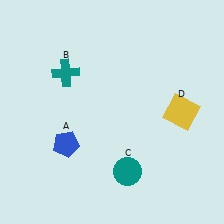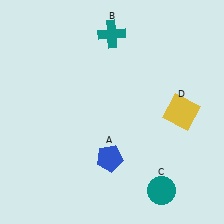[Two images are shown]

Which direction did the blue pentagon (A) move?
The blue pentagon (A) moved right.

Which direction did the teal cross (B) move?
The teal cross (B) moved right.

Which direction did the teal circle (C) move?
The teal circle (C) moved right.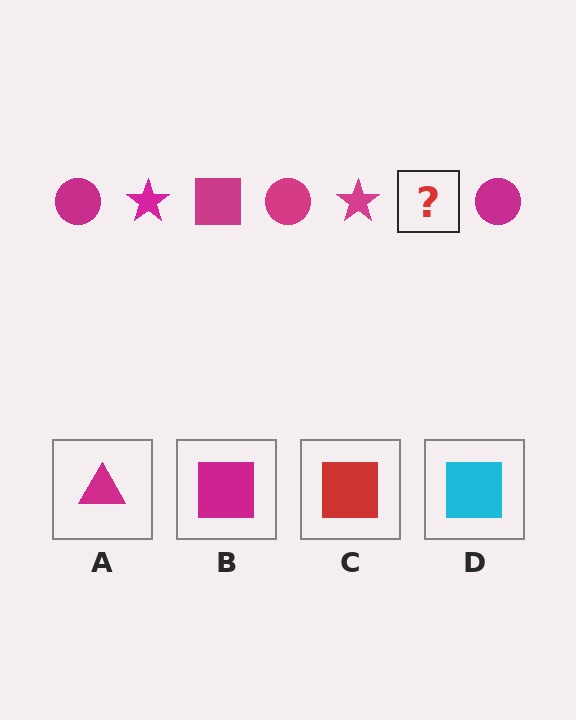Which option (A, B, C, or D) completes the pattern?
B.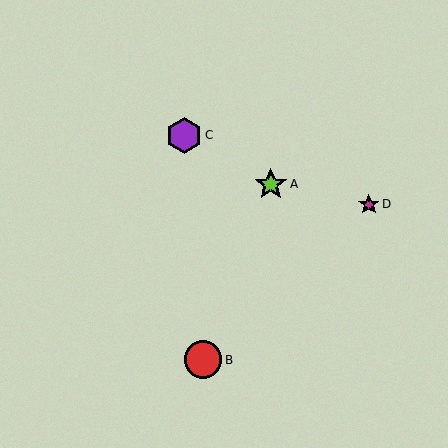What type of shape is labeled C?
Shape C is a purple hexagon.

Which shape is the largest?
The red circle (labeled B) is the largest.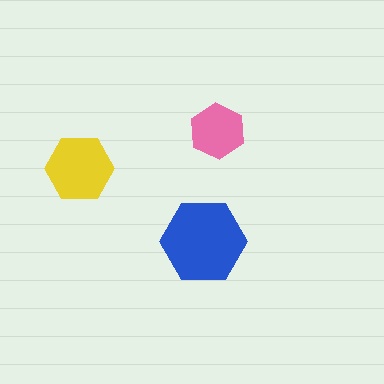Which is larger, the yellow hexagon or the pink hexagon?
The yellow one.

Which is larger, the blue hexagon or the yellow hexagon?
The blue one.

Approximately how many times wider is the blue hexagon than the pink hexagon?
About 1.5 times wider.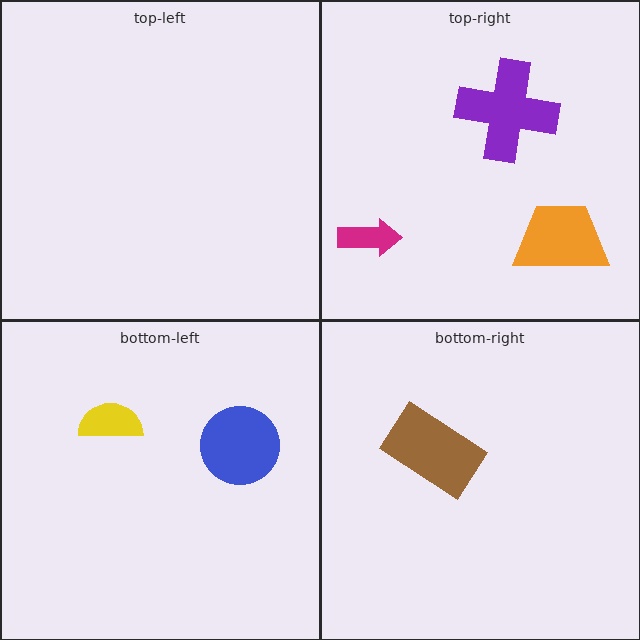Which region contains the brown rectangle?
The bottom-right region.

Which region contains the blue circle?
The bottom-left region.